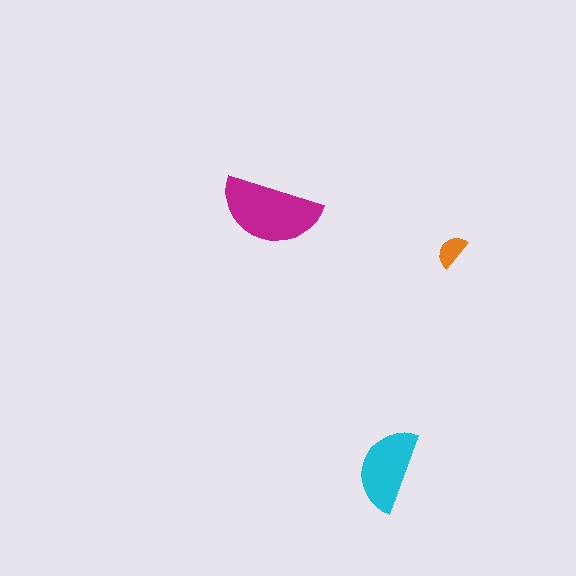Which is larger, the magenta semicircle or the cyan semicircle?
The magenta one.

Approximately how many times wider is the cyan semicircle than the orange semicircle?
About 2.5 times wider.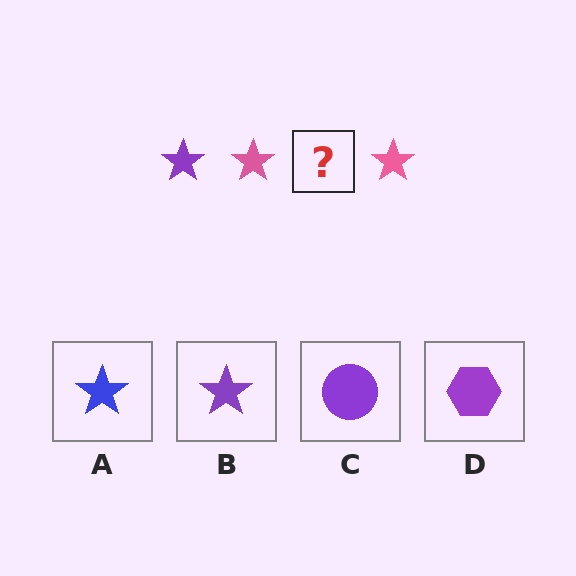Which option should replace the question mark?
Option B.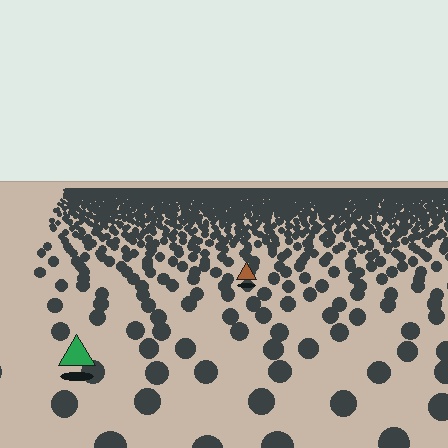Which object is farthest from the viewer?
The brown triangle is farthest from the viewer. It appears smaller and the ground texture around it is denser.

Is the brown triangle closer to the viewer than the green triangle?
No. The green triangle is closer — you can tell from the texture gradient: the ground texture is coarser near it.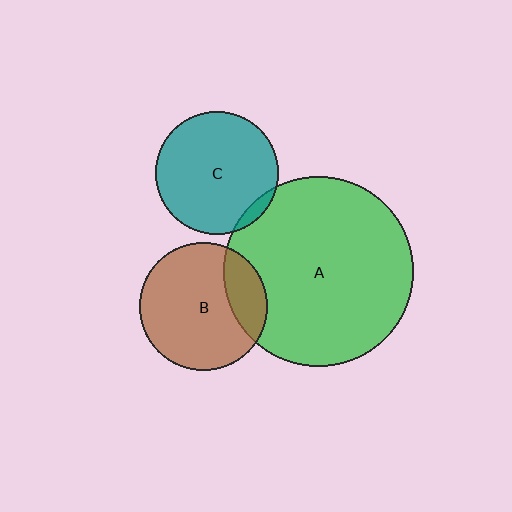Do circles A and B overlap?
Yes.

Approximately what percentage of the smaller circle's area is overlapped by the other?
Approximately 20%.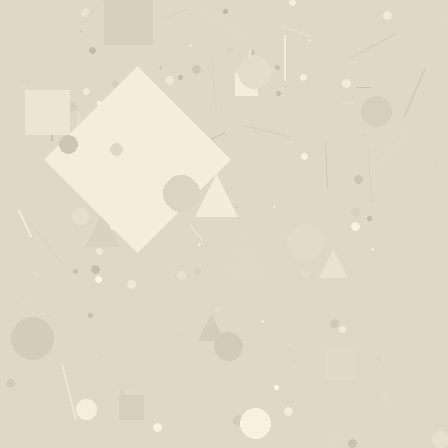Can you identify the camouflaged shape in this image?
The camouflaged shape is a diamond.